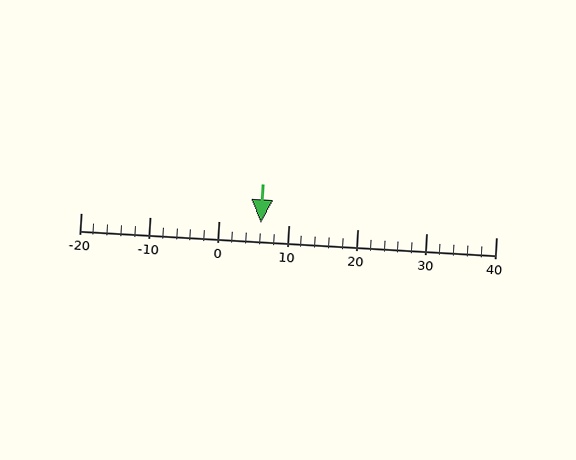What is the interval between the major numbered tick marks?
The major tick marks are spaced 10 units apart.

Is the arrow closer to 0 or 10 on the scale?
The arrow is closer to 10.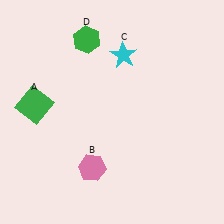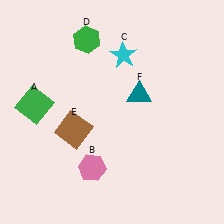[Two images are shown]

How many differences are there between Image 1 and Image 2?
There are 2 differences between the two images.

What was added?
A brown square (E), a teal triangle (F) were added in Image 2.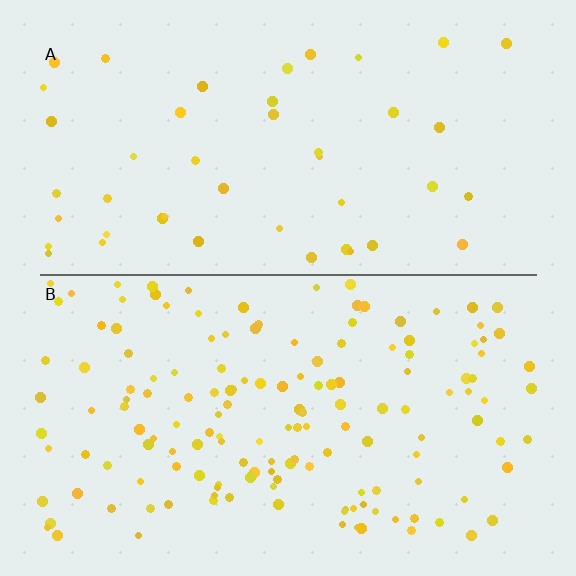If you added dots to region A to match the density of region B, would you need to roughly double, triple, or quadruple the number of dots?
Approximately triple.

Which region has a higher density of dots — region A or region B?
B (the bottom).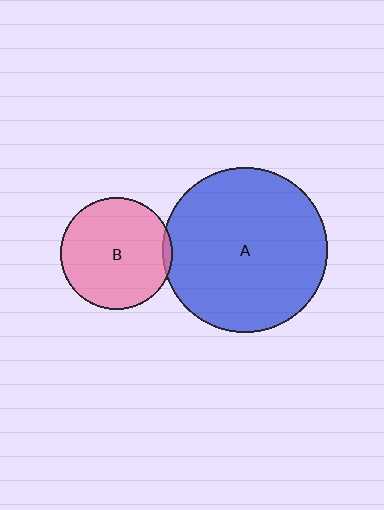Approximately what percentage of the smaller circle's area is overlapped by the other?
Approximately 5%.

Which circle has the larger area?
Circle A (blue).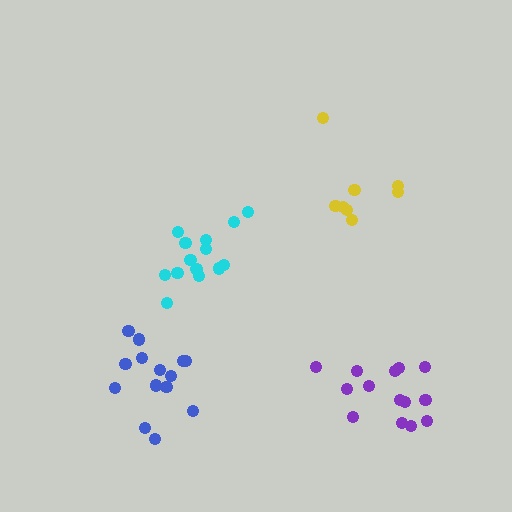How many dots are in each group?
Group 1: 8 dots, Group 2: 14 dots, Group 3: 14 dots, Group 4: 14 dots (50 total).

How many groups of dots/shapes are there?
There are 4 groups.